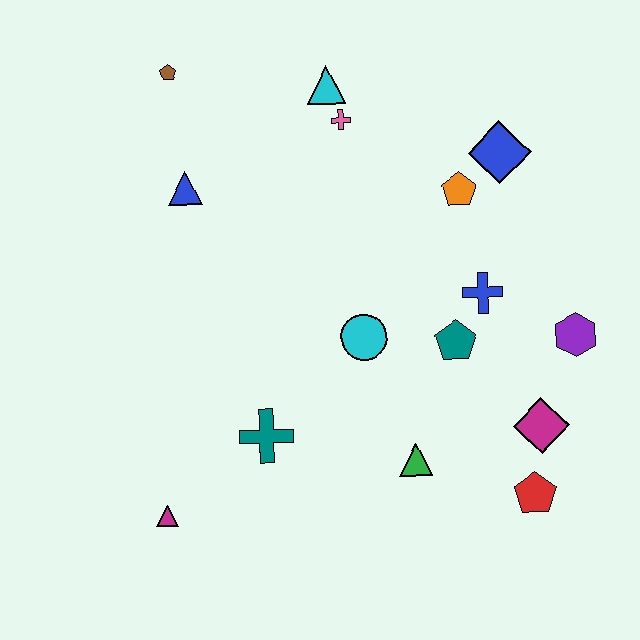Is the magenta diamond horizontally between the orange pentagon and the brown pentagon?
No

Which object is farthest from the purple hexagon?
The brown pentagon is farthest from the purple hexagon.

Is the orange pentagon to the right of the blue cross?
No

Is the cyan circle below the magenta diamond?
No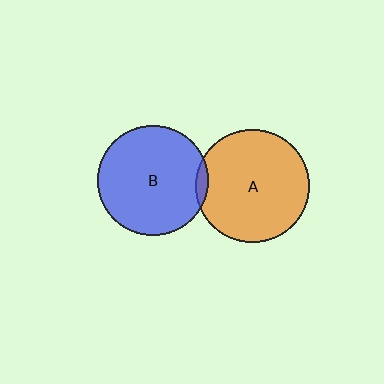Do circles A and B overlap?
Yes.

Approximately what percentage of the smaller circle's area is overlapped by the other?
Approximately 5%.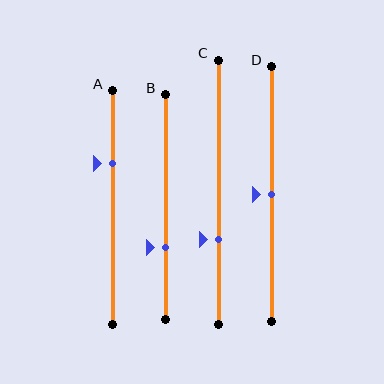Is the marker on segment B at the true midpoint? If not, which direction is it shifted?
No, the marker on segment B is shifted downward by about 18% of the segment length.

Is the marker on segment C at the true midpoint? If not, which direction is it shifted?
No, the marker on segment C is shifted downward by about 18% of the segment length.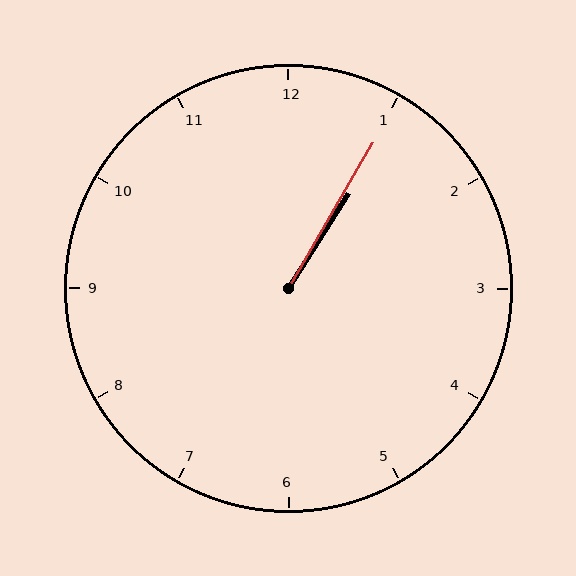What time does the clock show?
1:05.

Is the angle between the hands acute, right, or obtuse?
It is acute.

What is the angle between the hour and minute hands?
Approximately 2 degrees.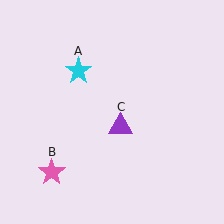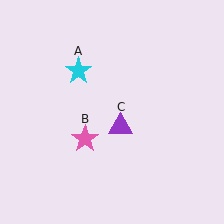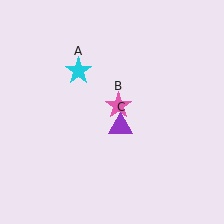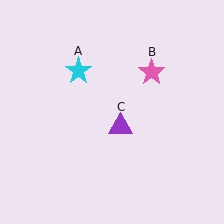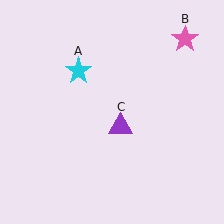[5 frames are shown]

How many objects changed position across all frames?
1 object changed position: pink star (object B).